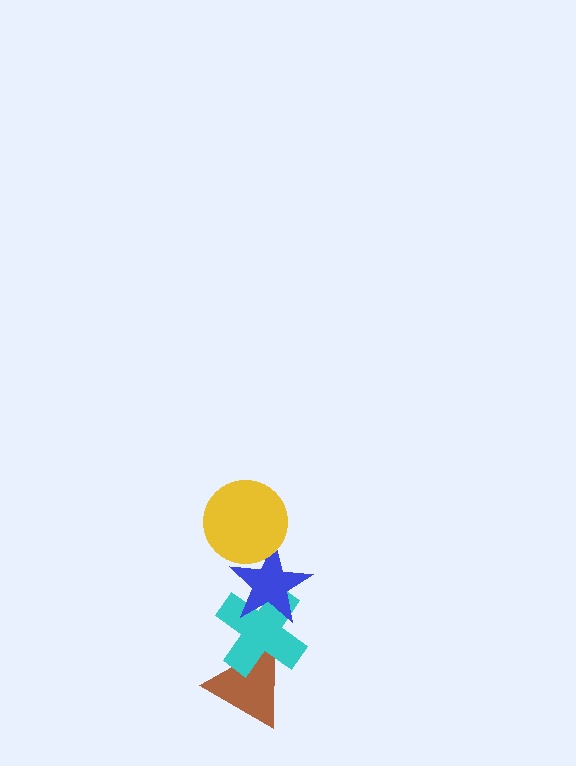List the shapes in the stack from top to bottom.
From top to bottom: the yellow circle, the blue star, the cyan cross, the brown triangle.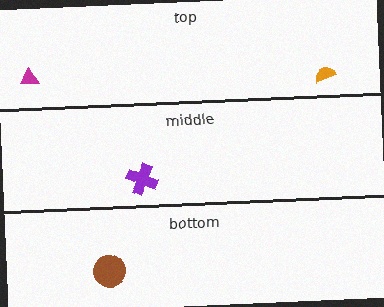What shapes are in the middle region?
The purple cross.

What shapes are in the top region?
The magenta triangle, the orange semicircle.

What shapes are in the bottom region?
The brown circle.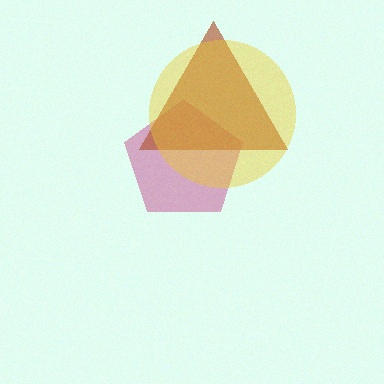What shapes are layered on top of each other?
The layered shapes are: a magenta pentagon, a brown triangle, a yellow circle.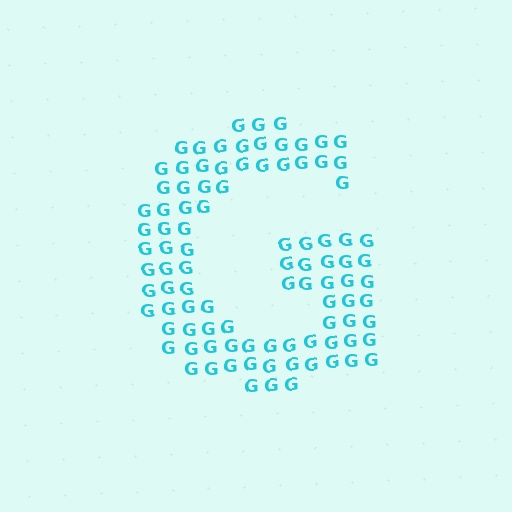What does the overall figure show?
The overall figure shows the letter G.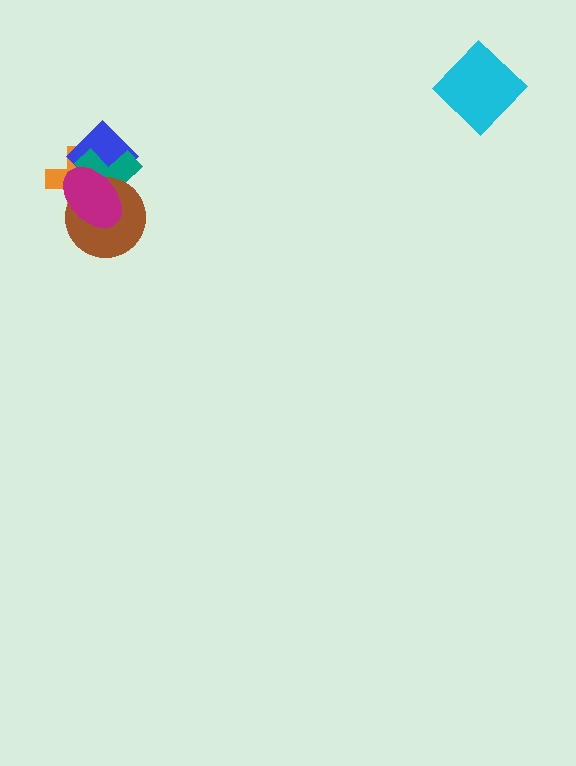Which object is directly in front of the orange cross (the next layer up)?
The blue diamond is directly in front of the orange cross.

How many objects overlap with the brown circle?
4 objects overlap with the brown circle.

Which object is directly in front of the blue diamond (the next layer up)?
The teal cross is directly in front of the blue diamond.